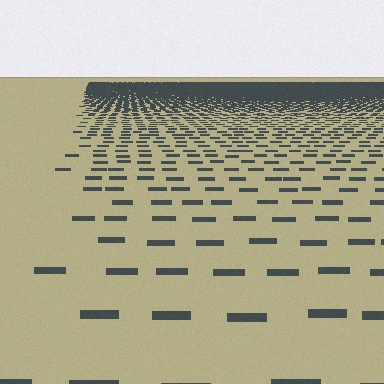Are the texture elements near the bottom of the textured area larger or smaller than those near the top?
Larger. Near the bottom, elements are closer to the viewer and appear at a bigger on-screen size.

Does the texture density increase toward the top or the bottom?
Density increases toward the top.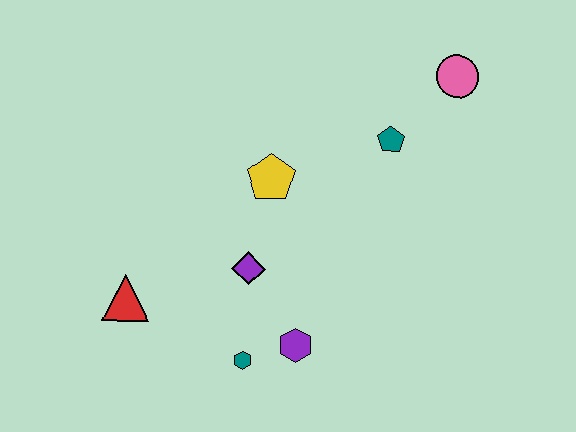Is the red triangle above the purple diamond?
No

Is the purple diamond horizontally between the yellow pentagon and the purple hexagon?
No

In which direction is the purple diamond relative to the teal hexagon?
The purple diamond is above the teal hexagon.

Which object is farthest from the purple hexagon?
The pink circle is farthest from the purple hexagon.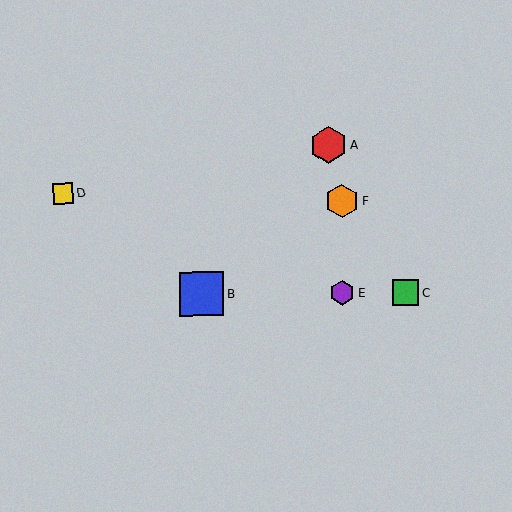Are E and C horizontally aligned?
Yes, both are at y≈293.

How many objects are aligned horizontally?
3 objects (B, C, E) are aligned horizontally.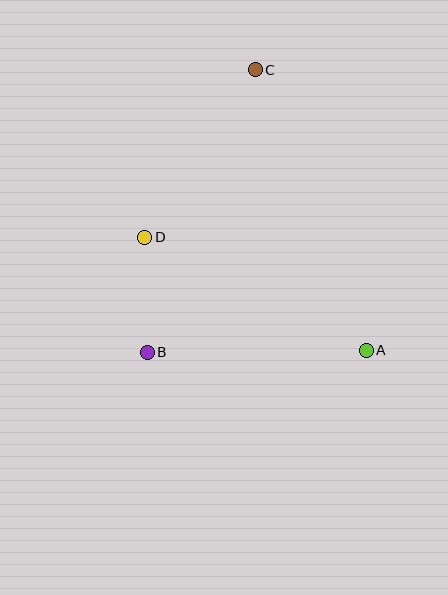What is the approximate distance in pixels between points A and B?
The distance between A and B is approximately 219 pixels.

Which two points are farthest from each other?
Points B and C are farthest from each other.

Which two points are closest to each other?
Points B and D are closest to each other.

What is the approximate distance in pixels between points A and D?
The distance between A and D is approximately 249 pixels.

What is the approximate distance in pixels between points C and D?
The distance between C and D is approximately 201 pixels.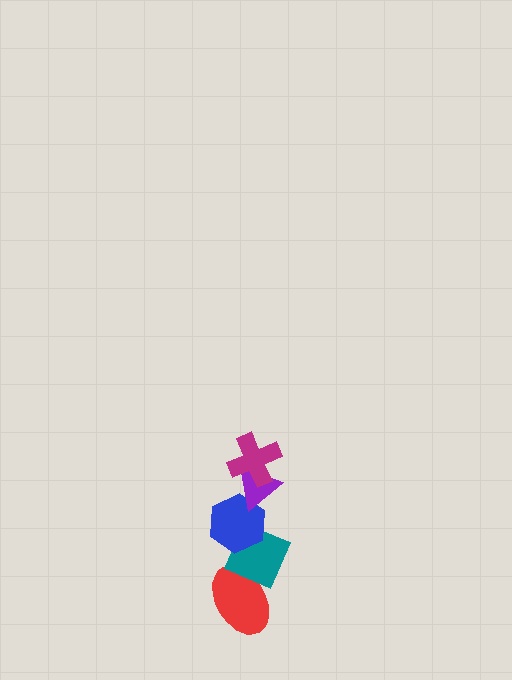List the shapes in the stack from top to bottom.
From top to bottom: the magenta cross, the purple triangle, the blue hexagon, the teal diamond, the red ellipse.